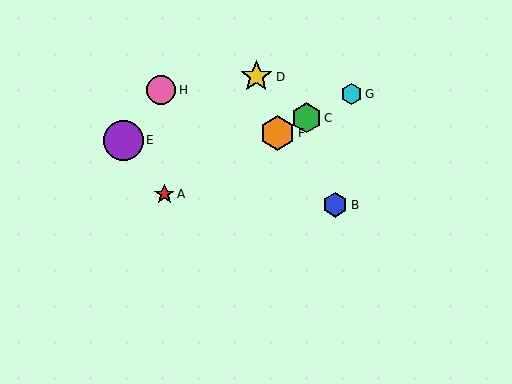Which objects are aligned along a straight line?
Objects A, C, F, G are aligned along a straight line.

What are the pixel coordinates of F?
Object F is at (278, 133).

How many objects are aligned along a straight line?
4 objects (A, C, F, G) are aligned along a straight line.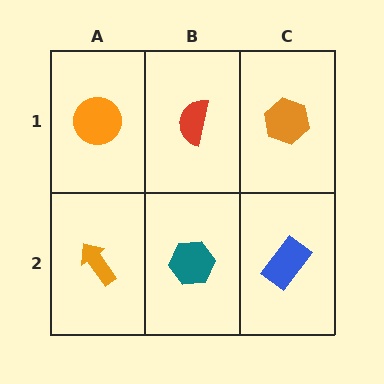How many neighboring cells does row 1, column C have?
2.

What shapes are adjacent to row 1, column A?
An orange arrow (row 2, column A), a red semicircle (row 1, column B).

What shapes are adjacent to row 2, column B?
A red semicircle (row 1, column B), an orange arrow (row 2, column A), a blue rectangle (row 2, column C).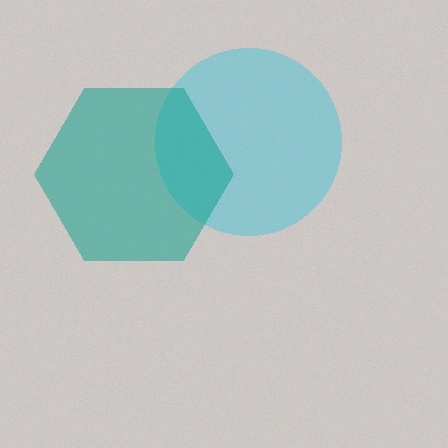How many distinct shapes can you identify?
There are 2 distinct shapes: a cyan circle, a teal hexagon.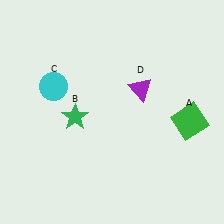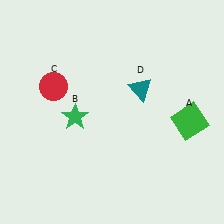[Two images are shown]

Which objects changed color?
C changed from cyan to red. D changed from purple to teal.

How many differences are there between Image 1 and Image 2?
There are 2 differences between the two images.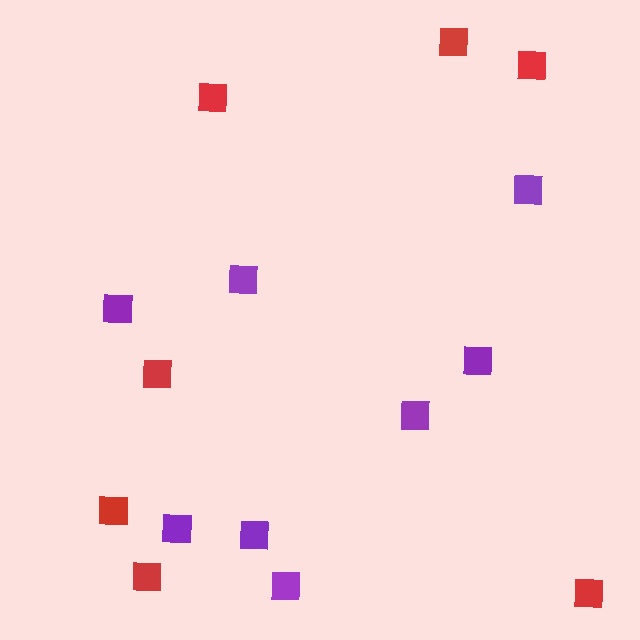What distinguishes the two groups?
There are 2 groups: one group of red squares (7) and one group of purple squares (8).